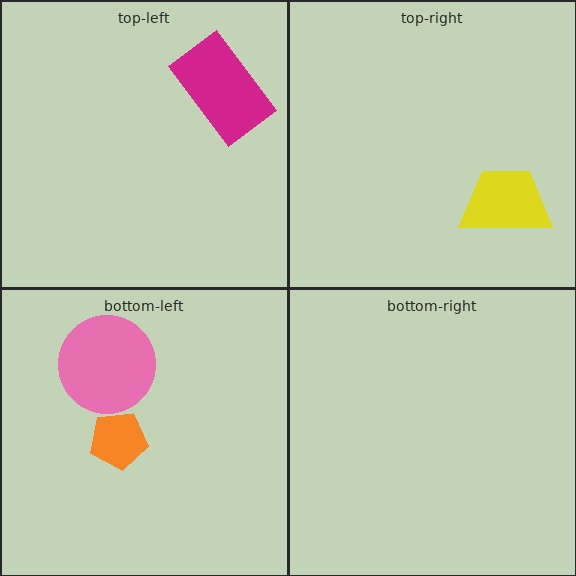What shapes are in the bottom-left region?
The pink circle, the orange pentagon.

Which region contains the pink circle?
The bottom-left region.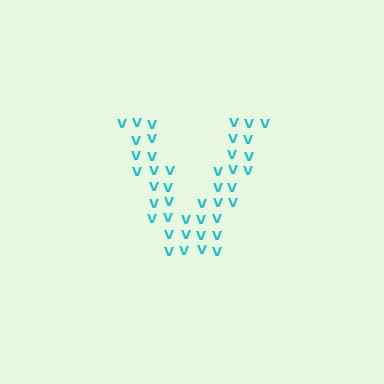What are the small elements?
The small elements are letter V's.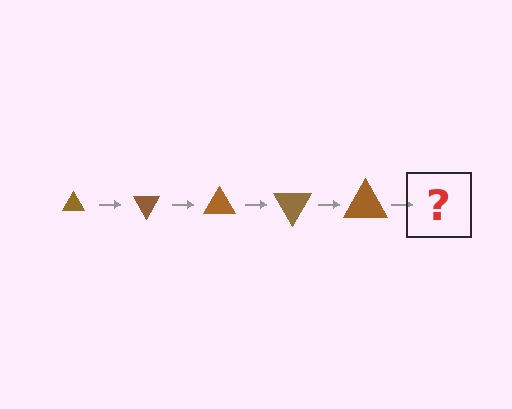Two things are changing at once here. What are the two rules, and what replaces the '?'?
The two rules are that the triangle grows larger each step and it rotates 60 degrees each step. The '?' should be a triangle, larger than the previous one and rotated 300 degrees from the start.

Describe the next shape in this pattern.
It should be a triangle, larger than the previous one and rotated 300 degrees from the start.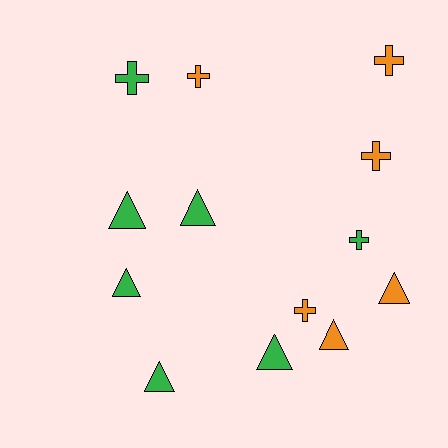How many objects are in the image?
There are 13 objects.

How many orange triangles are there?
There are 2 orange triangles.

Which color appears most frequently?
Green, with 7 objects.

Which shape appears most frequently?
Triangle, with 7 objects.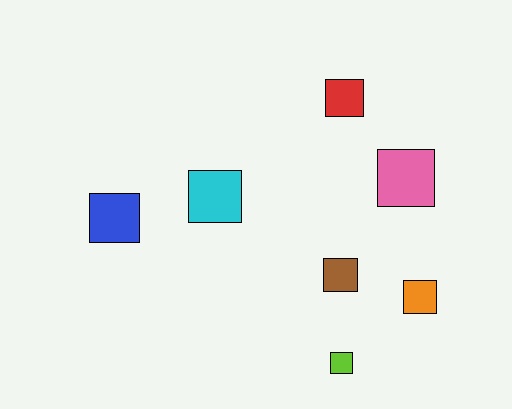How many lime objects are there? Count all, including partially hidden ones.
There is 1 lime object.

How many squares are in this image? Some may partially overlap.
There are 7 squares.